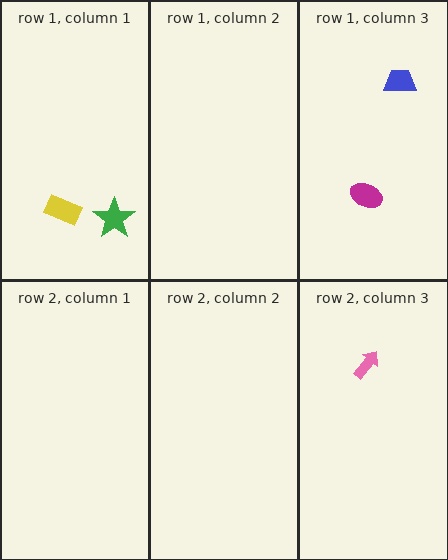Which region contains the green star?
The row 1, column 1 region.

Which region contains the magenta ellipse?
The row 1, column 3 region.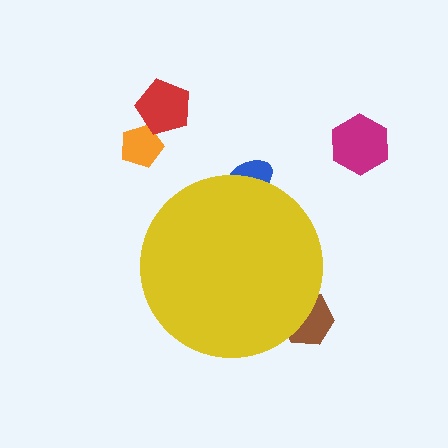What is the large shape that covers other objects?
A yellow circle.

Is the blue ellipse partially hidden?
Yes, the blue ellipse is partially hidden behind the yellow circle.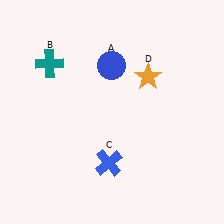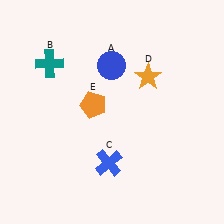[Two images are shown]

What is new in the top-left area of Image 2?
An orange pentagon (E) was added in the top-left area of Image 2.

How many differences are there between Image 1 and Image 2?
There is 1 difference between the two images.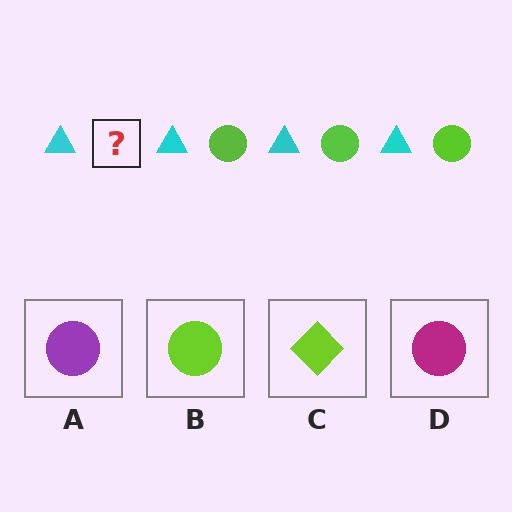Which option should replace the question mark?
Option B.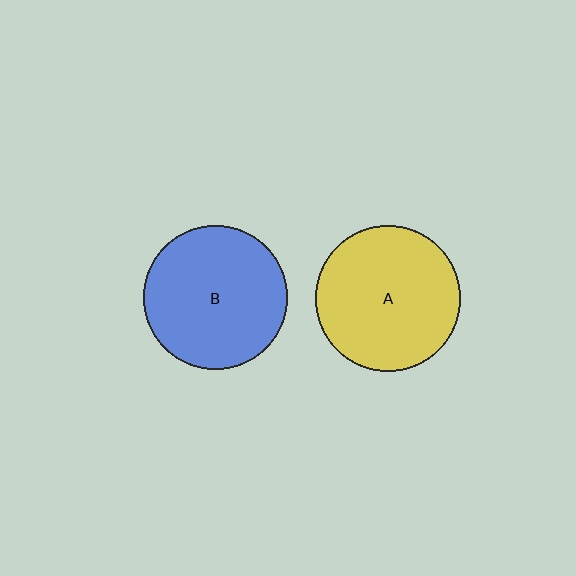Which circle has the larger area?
Circle A (yellow).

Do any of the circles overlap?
No, none of the circles overlap.